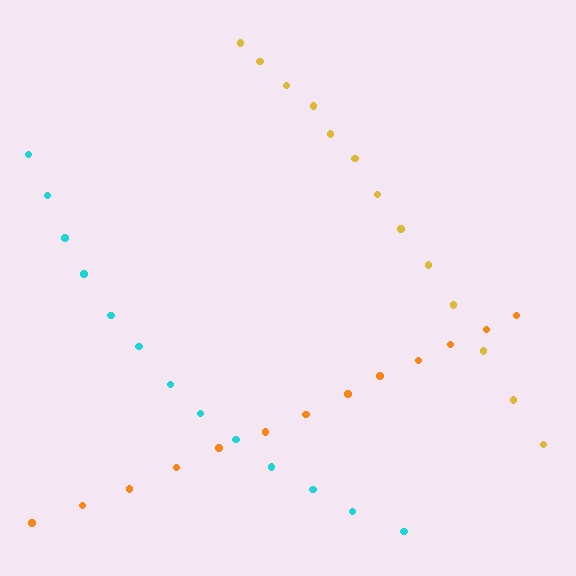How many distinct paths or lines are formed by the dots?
There are 3 distinct paths.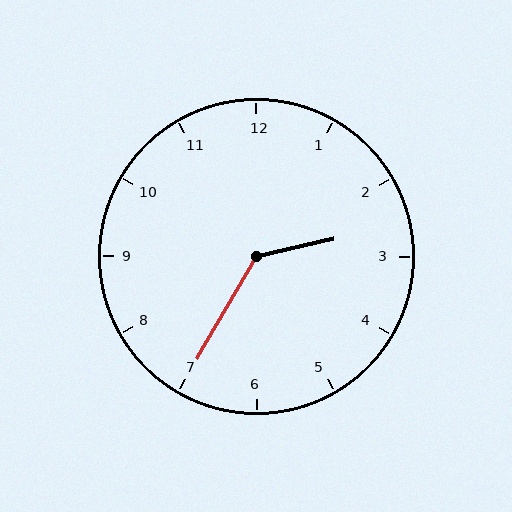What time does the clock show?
2:35.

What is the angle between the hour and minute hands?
Approximately 132 degrees.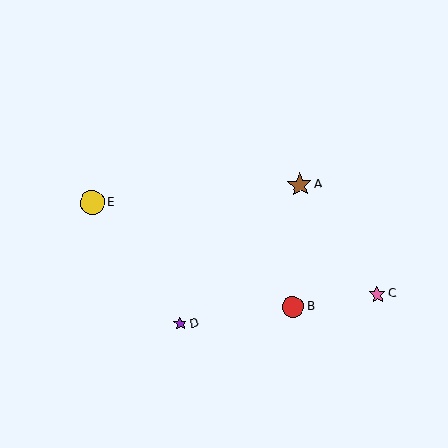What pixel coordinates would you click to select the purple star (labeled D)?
Click at (180, 324) to select the purple star D.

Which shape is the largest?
The yellow circle (labeled E) is the largest.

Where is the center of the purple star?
The center of the purple star is at (180, 324).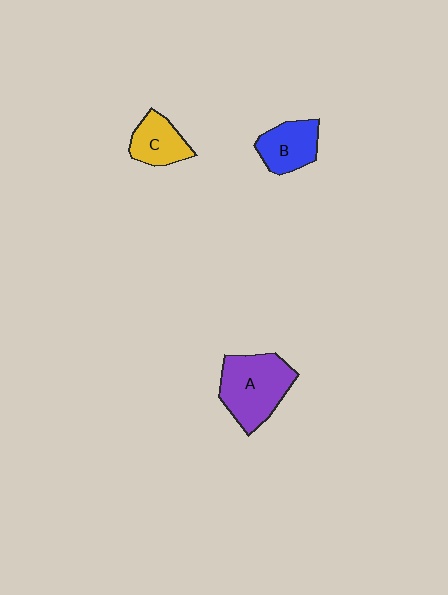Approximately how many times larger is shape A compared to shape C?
Approximately 1.8 times.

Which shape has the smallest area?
Shape C (yellow).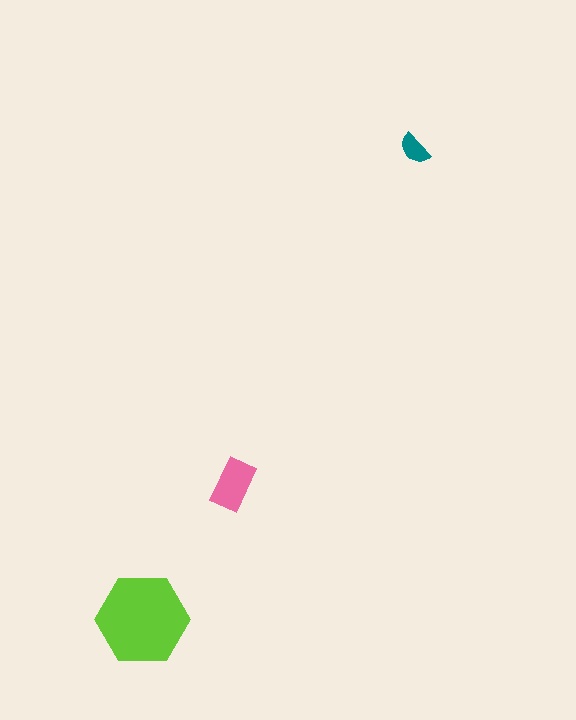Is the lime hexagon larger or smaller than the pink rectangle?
Larger.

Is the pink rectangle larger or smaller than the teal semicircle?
Larger.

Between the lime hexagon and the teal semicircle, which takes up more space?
The lime hexagon.